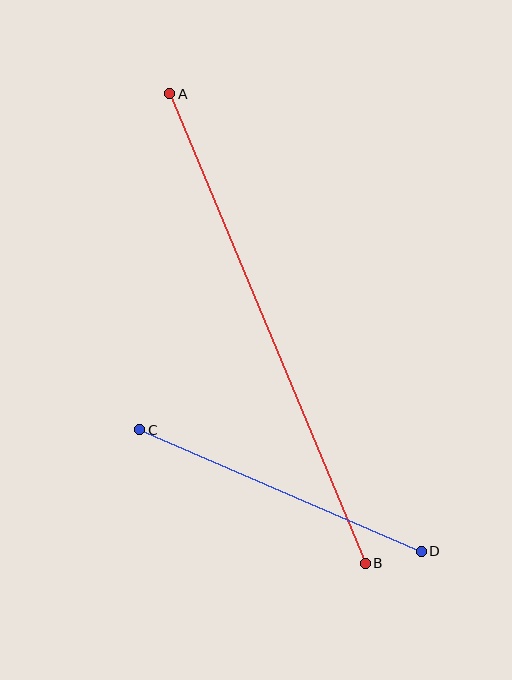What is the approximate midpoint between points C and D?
The midpoint is at approximately (280, 490) pixels.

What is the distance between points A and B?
The distance is approximately 508 pixels.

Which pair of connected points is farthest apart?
Points A and B are farthest apart.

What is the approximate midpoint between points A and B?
The midpoint is at approximately (268, 328) pixels.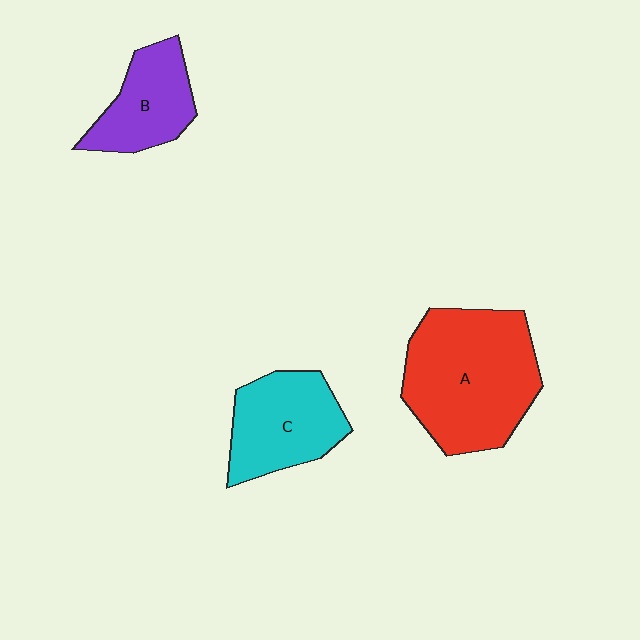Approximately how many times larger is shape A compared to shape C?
Approximately 1.6 times.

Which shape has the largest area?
Shape A (red).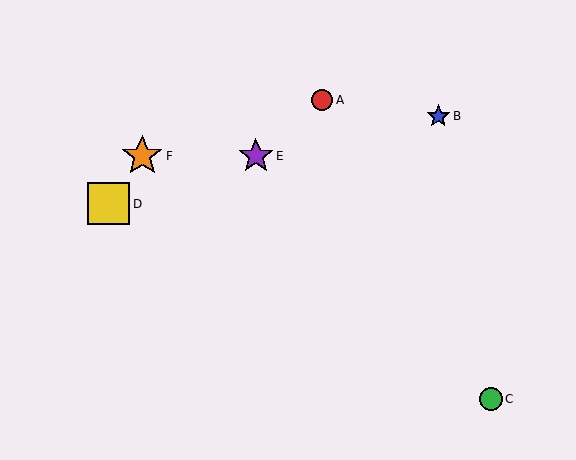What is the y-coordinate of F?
Object F is at y≈156.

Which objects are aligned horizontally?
Objects E, F are aligned horizontally.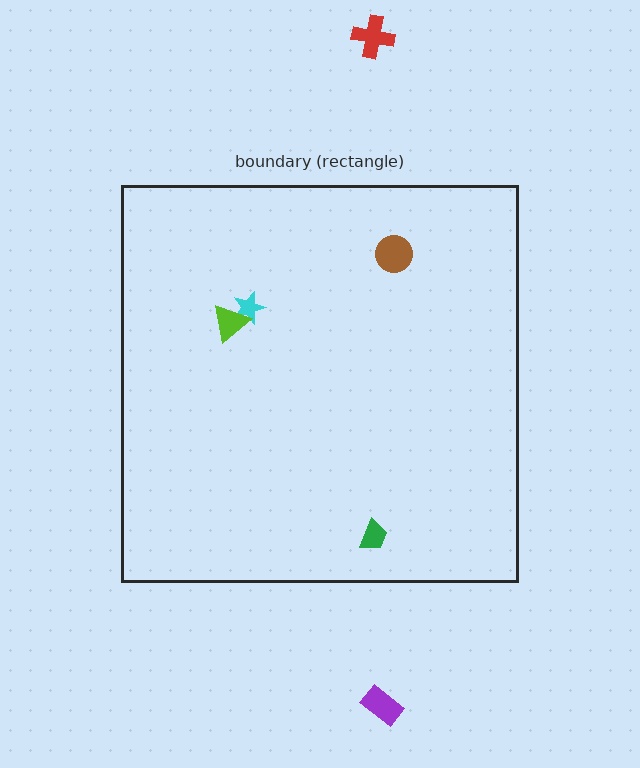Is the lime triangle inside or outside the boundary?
Inside.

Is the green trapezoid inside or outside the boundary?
Inside.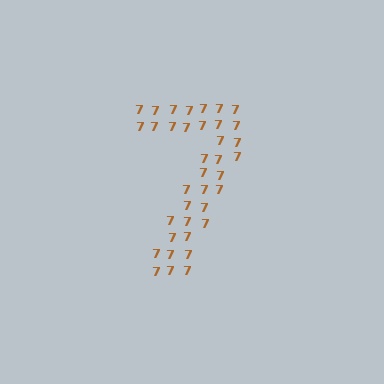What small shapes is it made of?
It is made of small digit 7's.